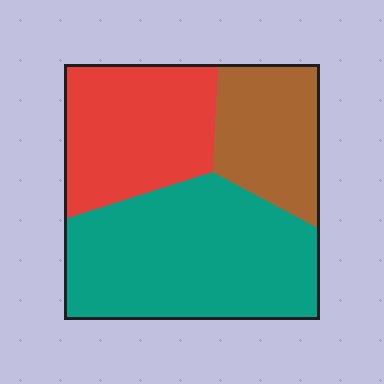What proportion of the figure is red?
Red covers 30% of the figure.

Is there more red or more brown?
Red.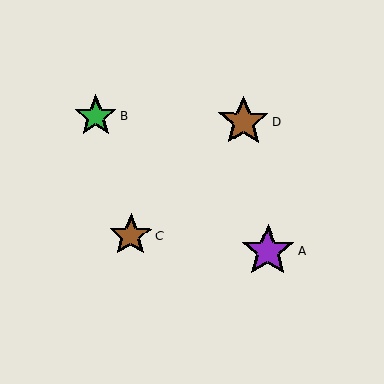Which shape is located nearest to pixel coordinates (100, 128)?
The green star (labeled B) at (96, 116) is nearest to that location.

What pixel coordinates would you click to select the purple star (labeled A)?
Click at (268, 251) to select the purple star A.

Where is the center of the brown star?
The center of the brown star is at (243, 121).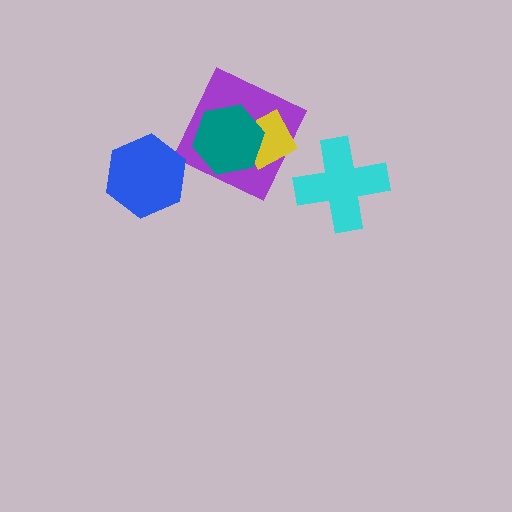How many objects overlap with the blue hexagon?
0 objects overlap with the blue hexagon.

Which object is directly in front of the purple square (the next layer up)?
The yellow diamond is directly in front of the purple square.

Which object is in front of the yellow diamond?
The teal hexagon is in front of the yellow diamond.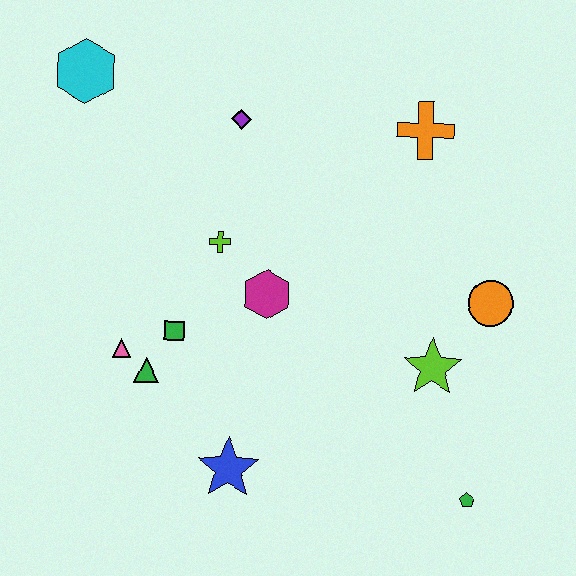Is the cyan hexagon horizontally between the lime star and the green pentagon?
No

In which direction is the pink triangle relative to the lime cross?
The pink triangle is below the lime cross.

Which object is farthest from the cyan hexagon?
The green pentagon is farthest from the cyan hexagon.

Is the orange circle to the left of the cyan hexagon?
No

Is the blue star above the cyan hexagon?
No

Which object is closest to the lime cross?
The magenta hexagon is closest to the lime cross.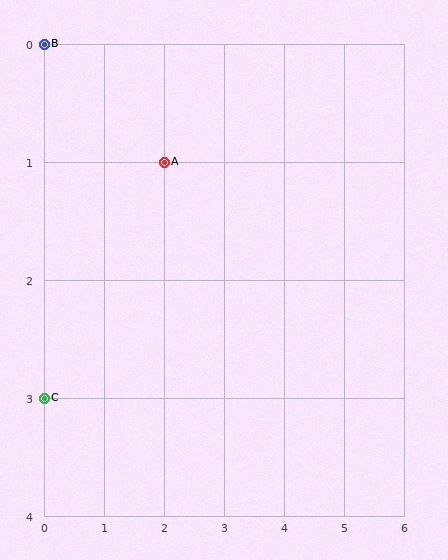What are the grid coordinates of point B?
Point B is at grid coordinates (0, 0).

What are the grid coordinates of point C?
Point C is at grid coordinates (0, 3).